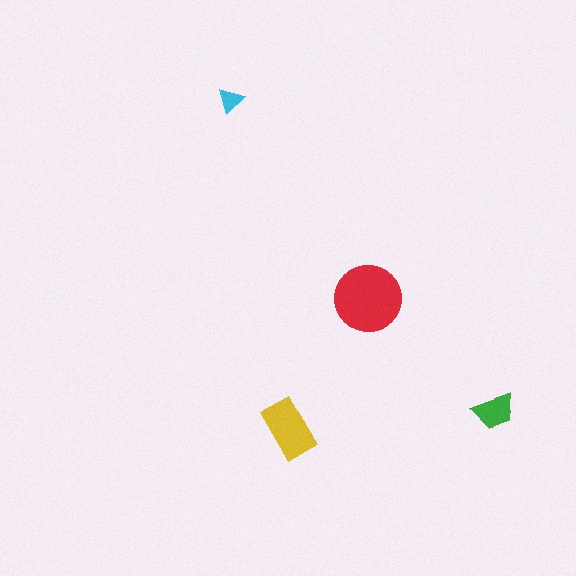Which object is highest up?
The cyan triangle is topmost.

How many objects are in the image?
There are 4 objects in the image.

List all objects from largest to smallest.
The red circle, the yellow rectangle, the green trapezoid, the cyan triangle.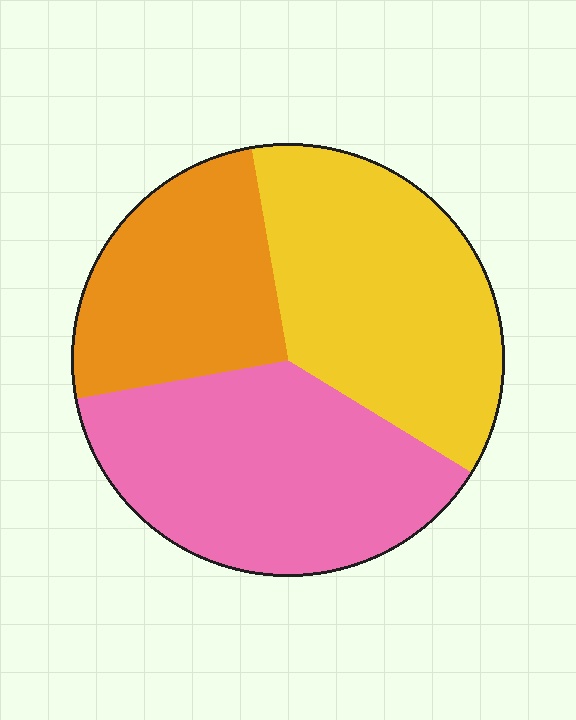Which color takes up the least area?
Orange, at roughly 25%.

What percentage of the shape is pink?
Pink takes up between a quarter and a half of the shape.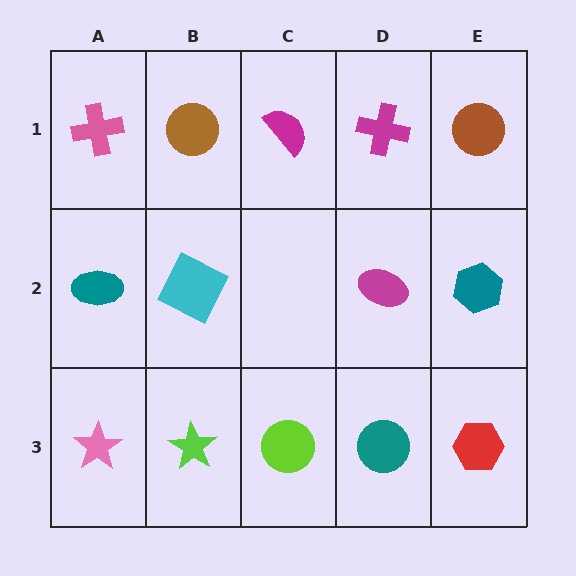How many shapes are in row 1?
5 shapes.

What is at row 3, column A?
A pink star.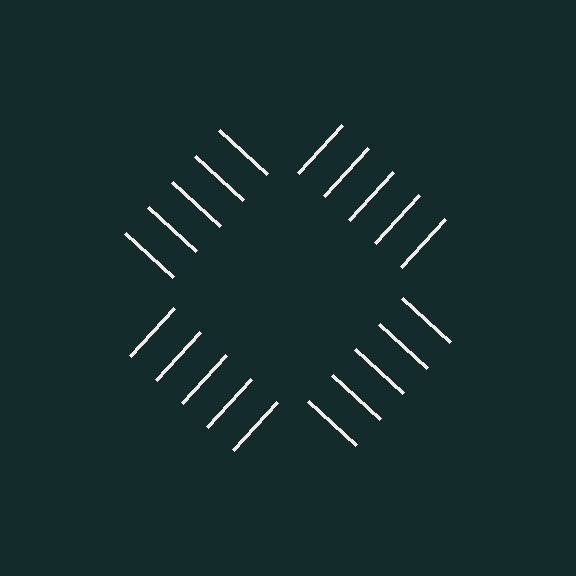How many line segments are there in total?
20 — 5 along each of the 4 edges.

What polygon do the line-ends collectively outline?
An illusory square — the line segments terminate on its edges but no continuous stroke is drawn.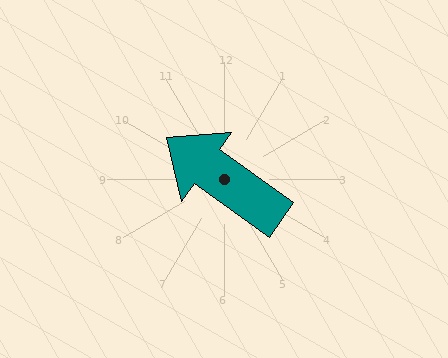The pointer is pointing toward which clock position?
Roughly 10 o'clock.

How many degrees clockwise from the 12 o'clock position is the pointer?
Approximately 306 degrees.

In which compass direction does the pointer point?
Northwest.